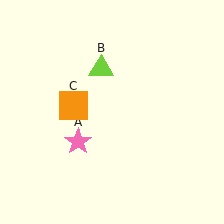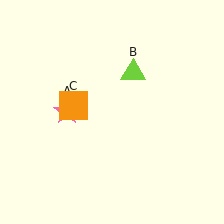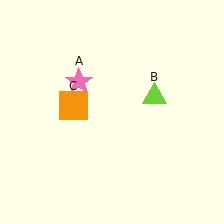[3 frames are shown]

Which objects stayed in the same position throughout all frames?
Orange square (object C) remained stationary.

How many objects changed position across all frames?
2 objects changed position: pink star (object A), lime triangle (object B).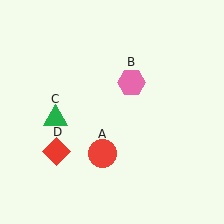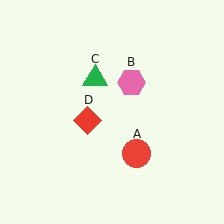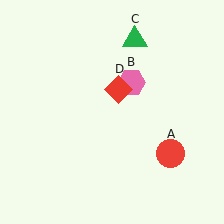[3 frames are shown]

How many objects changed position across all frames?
3 objects changed position: red circle (object A), green triangle (object C), red diamond (object D).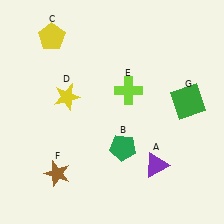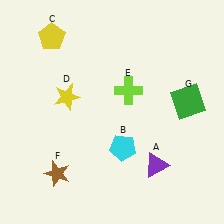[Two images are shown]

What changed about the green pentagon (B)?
In Image 1, B is green. In Image 2, it changed to cyan.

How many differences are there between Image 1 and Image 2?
There is 1 difference between the two images.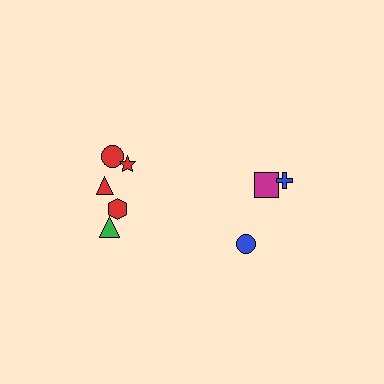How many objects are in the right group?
There are 3 objects.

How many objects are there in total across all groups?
There are 8 objects.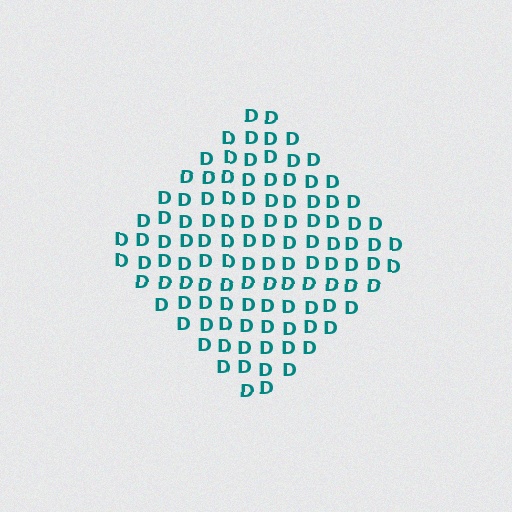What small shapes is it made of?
It is made of small letter D's.